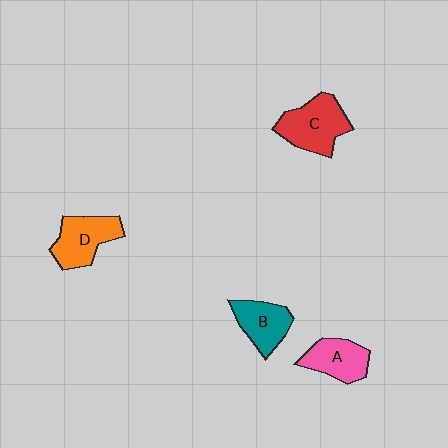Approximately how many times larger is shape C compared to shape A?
Approximately 1.3 times.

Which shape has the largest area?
Shape C (red).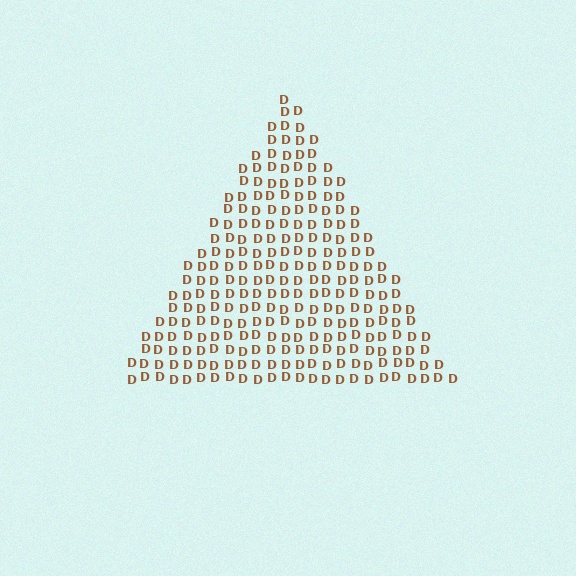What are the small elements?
The small elements are letter D's.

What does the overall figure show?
The overall figure shows a triangle.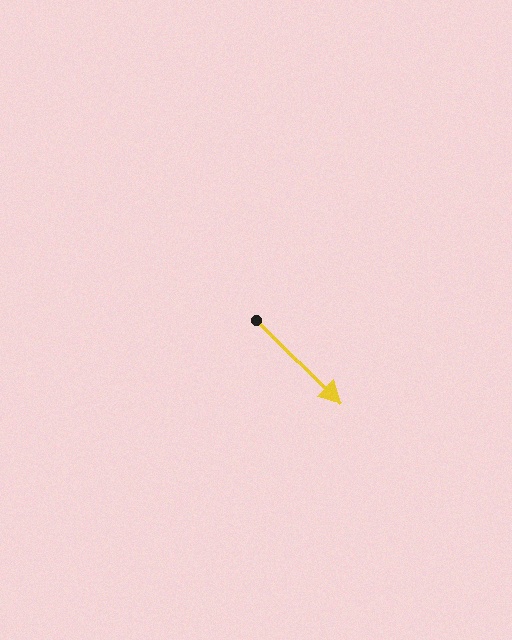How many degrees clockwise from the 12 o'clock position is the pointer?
Approximately 134 degrees.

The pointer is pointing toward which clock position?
Roughly 4 o'clock.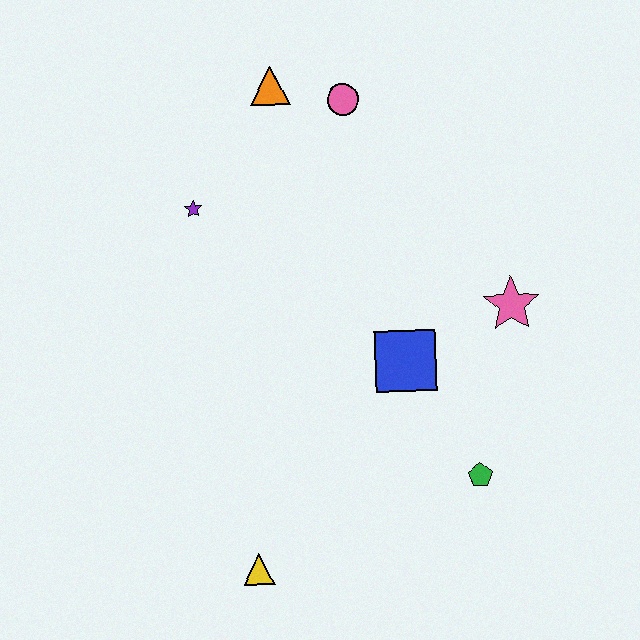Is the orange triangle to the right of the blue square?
No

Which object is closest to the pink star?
The blue square is closest to the pink star.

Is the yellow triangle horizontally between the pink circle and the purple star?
Yes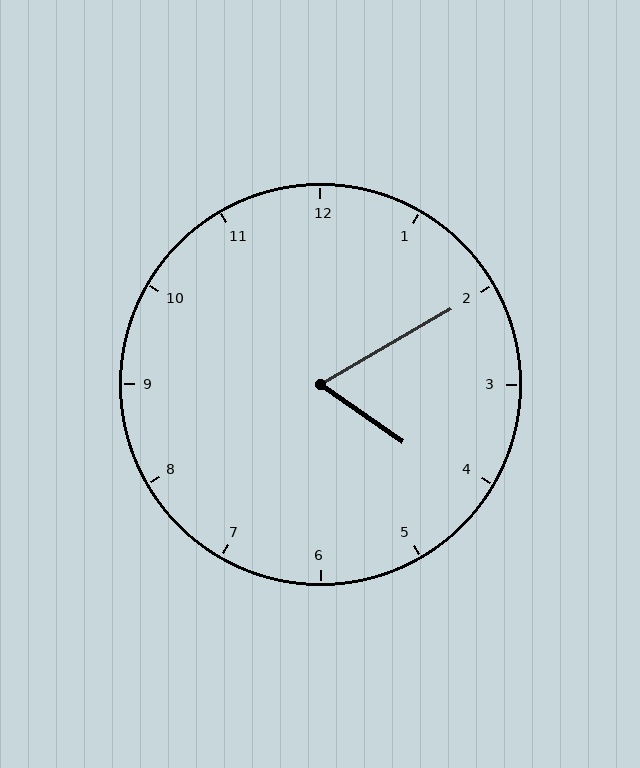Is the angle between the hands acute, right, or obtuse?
It is acute.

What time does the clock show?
4:10.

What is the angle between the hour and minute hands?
Approximately 65 degrees.